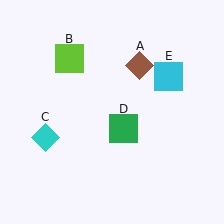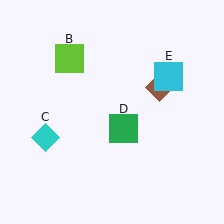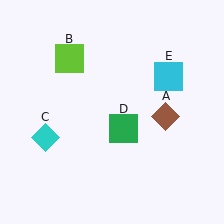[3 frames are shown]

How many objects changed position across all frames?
1 object changed position: brown diamond (object A).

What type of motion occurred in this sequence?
The brown diamond (object A) rotated clockwise around the center of the scene.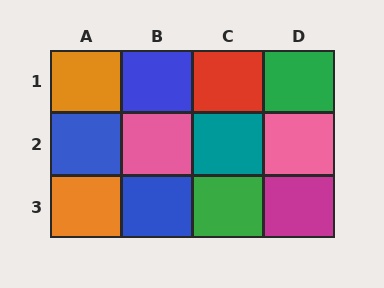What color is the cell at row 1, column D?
Green.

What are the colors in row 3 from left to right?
Orange, blue, green, magenta.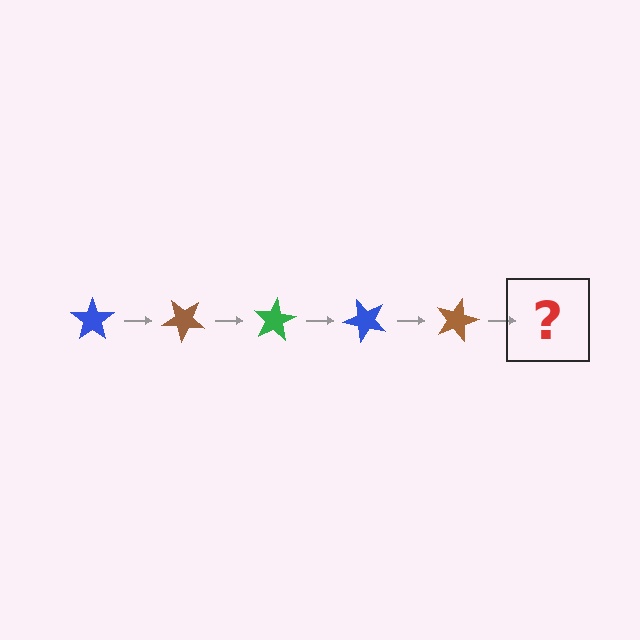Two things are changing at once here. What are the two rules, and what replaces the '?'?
The two rules are that it rotates 40 degrees each step and the color cycles through blue, brown, and green. The '?' should be a green star, rotated 200 degrees from the start.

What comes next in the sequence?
The next element should be a green star, rotated 200 degrees from the start.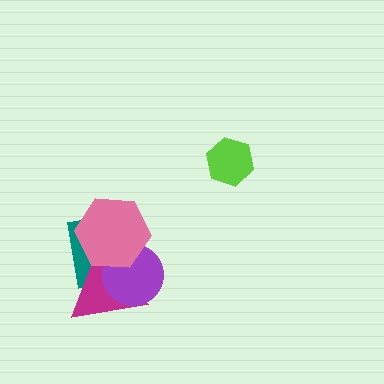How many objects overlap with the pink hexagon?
3 objects overlap with the pink hexagon.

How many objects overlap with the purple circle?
3 objects overlap with the purple circle.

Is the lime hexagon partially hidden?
No, no other shape covers it.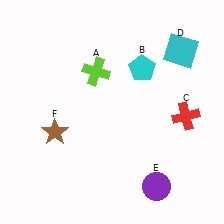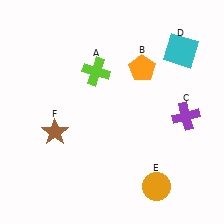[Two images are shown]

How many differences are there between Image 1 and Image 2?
There are 3 differences between the two images.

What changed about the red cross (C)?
In Image 1, C is red. In Image 2, it changed to purple.